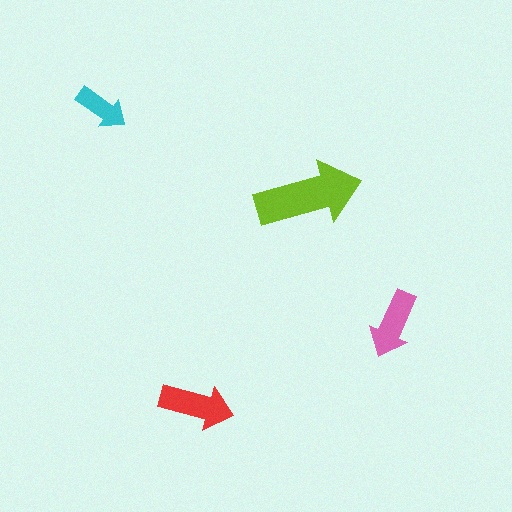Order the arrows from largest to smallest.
the lime one, the red one, the pink one, the cyan one.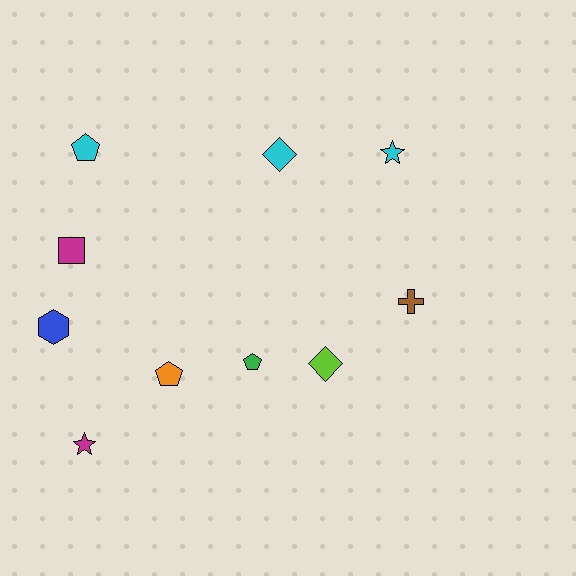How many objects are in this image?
There are 10 objects.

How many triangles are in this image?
There are no triangles.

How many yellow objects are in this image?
There are no yellow objects.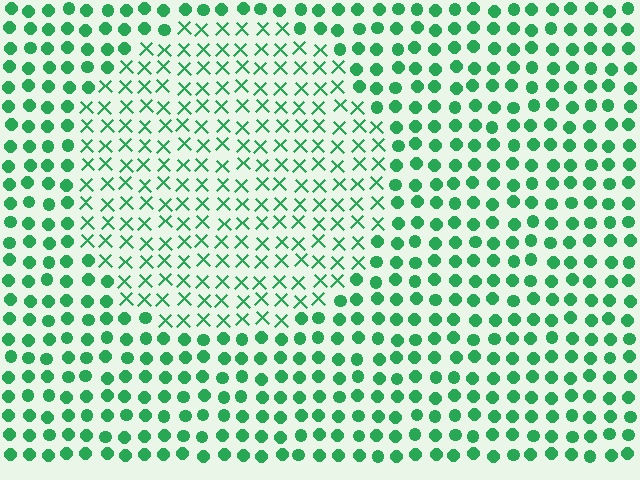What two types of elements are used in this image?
The image uses X marks inside the circle region and circles outside it.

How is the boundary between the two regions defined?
The boundary is defined by a change in element shape: X marks inside vs. circles outside. All elements share the same color and spacing.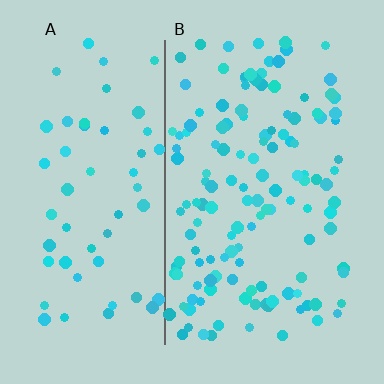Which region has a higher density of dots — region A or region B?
B (the right).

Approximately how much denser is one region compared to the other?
Approximately 2.3× — region B over region A.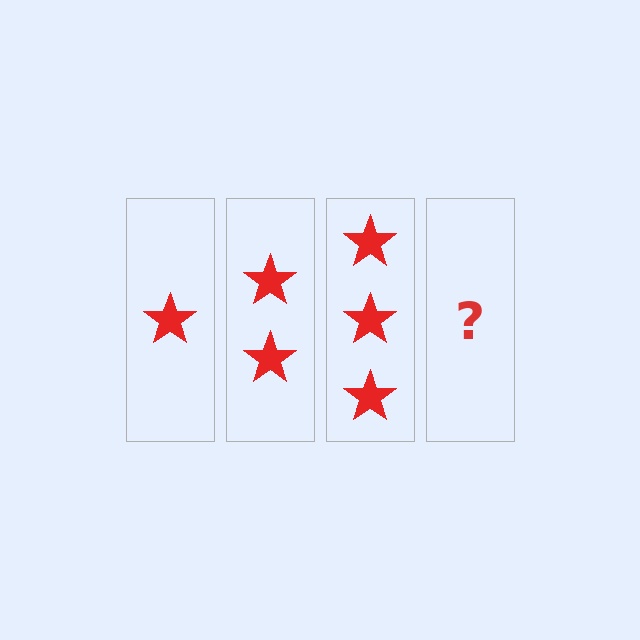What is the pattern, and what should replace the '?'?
The pattern is that each step adds one more star. The '?' should be 4 stars.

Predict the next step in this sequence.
The next step is 4 stars.